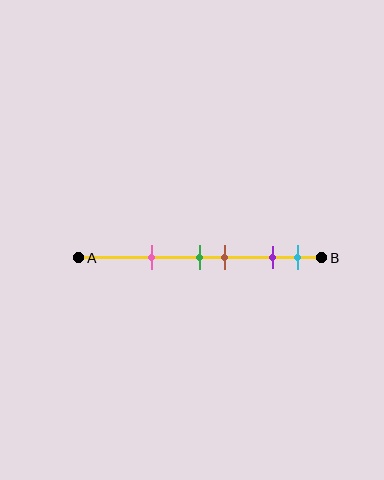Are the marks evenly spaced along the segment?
No, the marks are not evenly spaced.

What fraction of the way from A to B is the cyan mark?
The cyan mark is approximately 90% (0.9) of the way from A to B.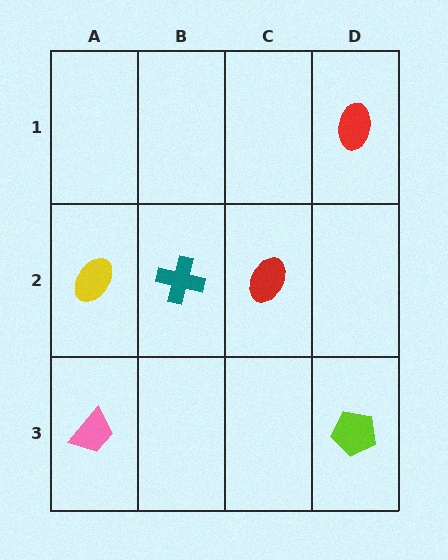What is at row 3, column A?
A pink trapezoid.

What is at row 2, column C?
A red ellipse.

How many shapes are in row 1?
1 shape.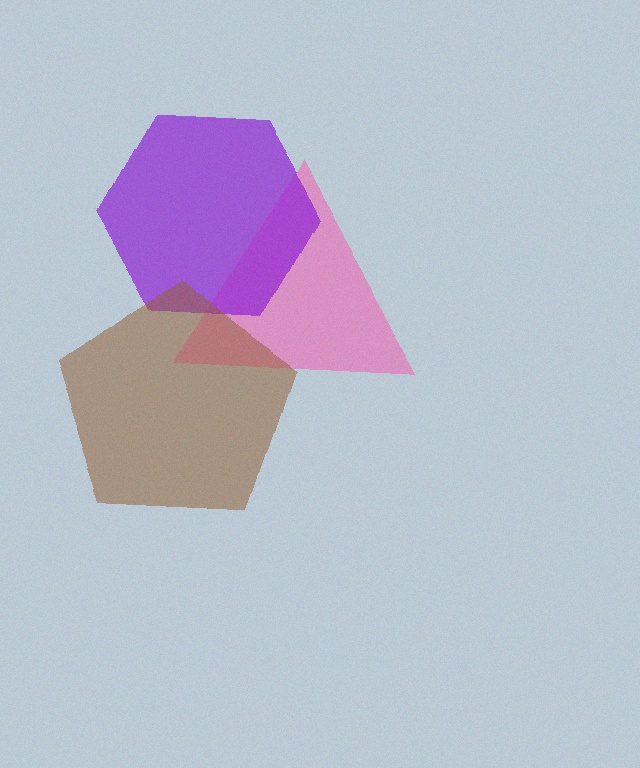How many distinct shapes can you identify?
There are 3 distinct shapes: a pink triangle, a purple hexagon, a brown pentagon.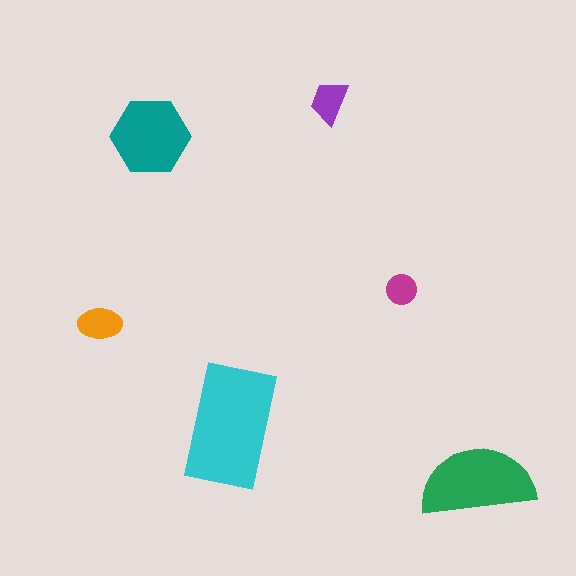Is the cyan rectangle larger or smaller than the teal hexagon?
Larger.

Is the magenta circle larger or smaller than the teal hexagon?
Smaller.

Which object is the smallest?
The magenta circle.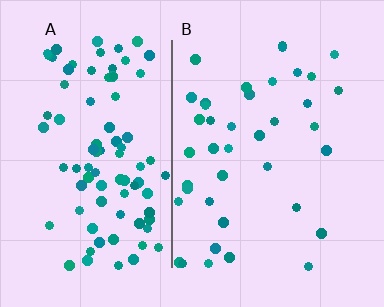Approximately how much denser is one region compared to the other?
Approximately 2.3× — region A over region B.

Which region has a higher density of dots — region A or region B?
A (the left).